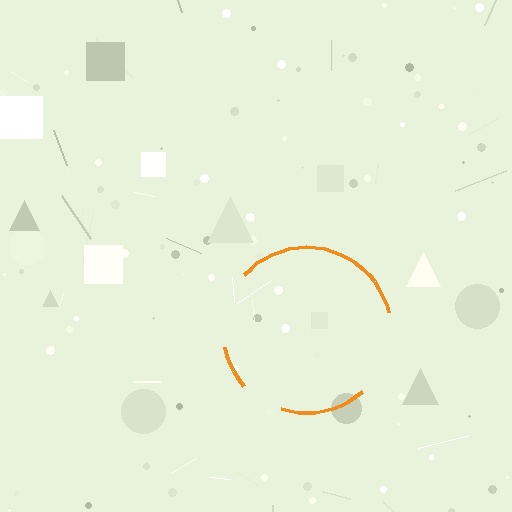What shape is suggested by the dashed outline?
The dashed outline suggests a circle.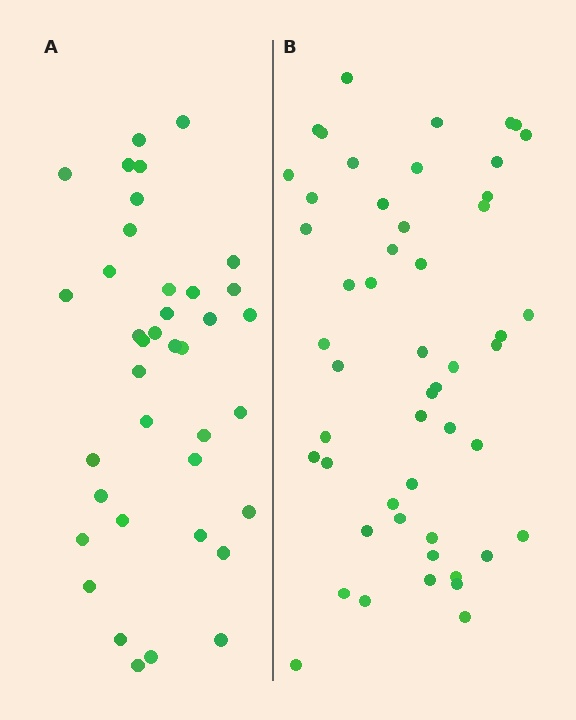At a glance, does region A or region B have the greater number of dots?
Region B (the right region) has more dots.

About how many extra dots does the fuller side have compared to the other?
Region B has approximately 15 more dots than region A.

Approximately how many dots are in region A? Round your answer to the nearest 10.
About 40 dots. (The exact count is 38, which rounds to 40.)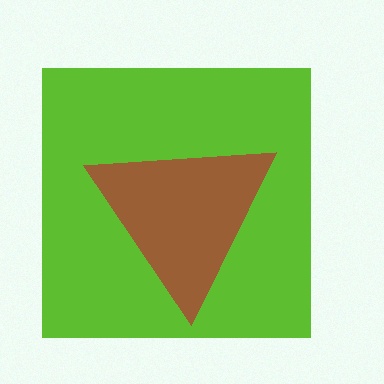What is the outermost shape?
The lime square.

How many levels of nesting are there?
2.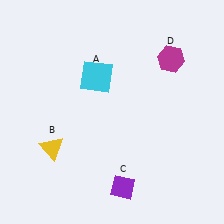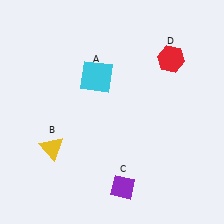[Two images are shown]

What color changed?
The hexagon (D) changed from magenta in Image 1 to red in Image 2.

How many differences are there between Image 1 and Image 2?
There is 1 difference between the two images.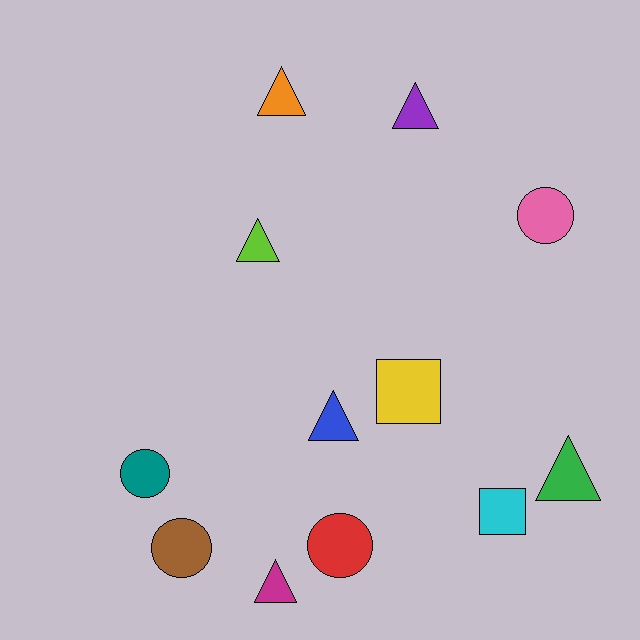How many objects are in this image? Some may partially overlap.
There are 12 objects.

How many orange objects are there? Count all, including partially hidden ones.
There is 1 orange object.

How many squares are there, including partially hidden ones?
There are 2 squares.